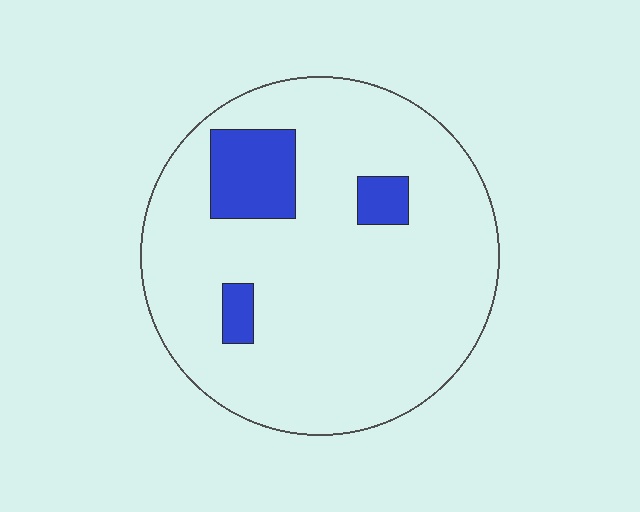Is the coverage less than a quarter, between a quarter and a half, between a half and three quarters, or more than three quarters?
Less than a quarter.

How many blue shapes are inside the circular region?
3.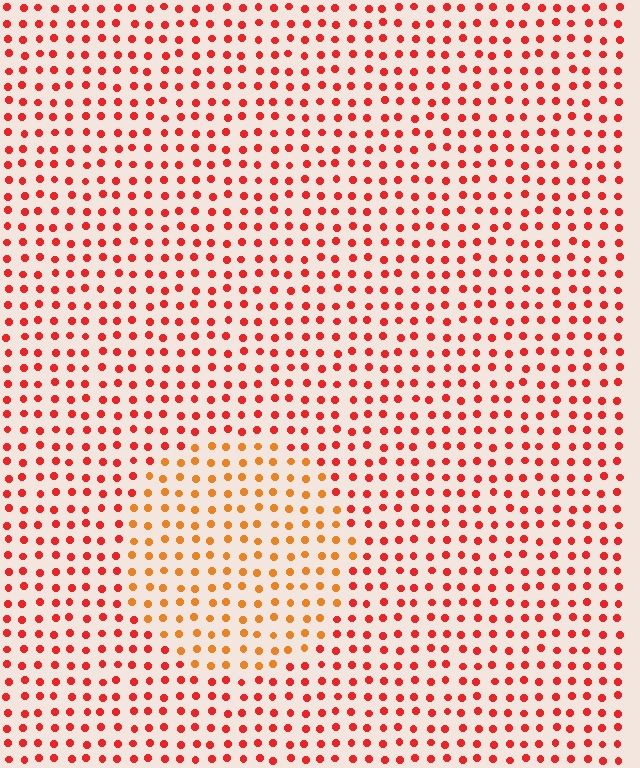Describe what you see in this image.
The image is filled with small red elements in a uniform arrangement. A circle-shaped region is visible where the elements are tinted to a slightly different hue, forming a subtle color boundary.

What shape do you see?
I see a circle.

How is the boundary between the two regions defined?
The boundary is defined purely by a slight shift in hue (about 30 degrees). Spacing, size, and orientation are identical on both sides.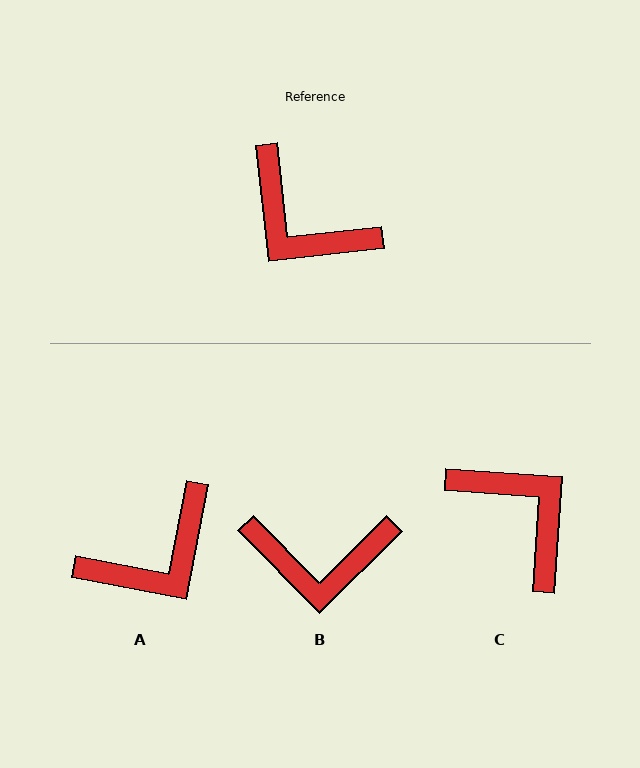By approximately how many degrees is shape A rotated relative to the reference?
Approximately 73 degrees counter-clockwise.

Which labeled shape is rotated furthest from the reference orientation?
C, about 170 degrees away.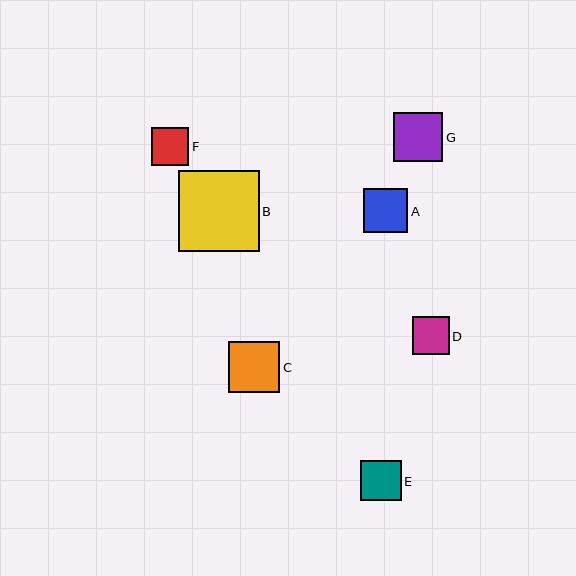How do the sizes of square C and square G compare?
Square C and square G are approximately the same size.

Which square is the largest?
Square B is the largest with a size of approximately 81 pixels.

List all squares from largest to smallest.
From largest to smallest: B, C, G, A, E, F, D.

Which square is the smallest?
Square D is the smallest with a size of approximately 37 pixels.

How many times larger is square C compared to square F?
Square C is approximately 1.4 times the size of square F.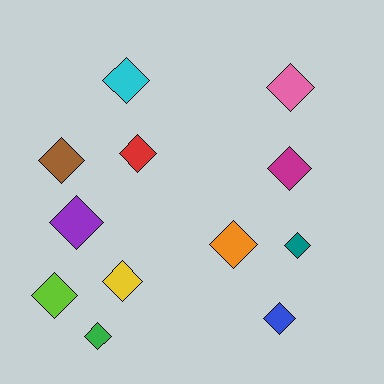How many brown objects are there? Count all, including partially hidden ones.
There is 1 brown object.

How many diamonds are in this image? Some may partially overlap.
There are 12 diamonds.